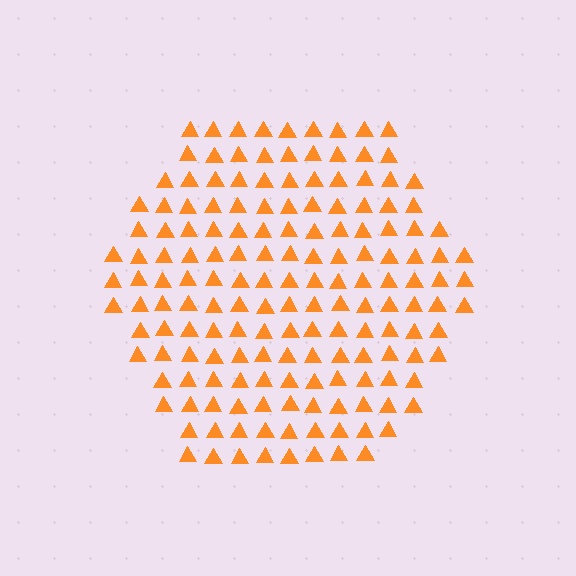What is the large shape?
The large shape is a hexagon.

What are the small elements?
The small elements are triangles.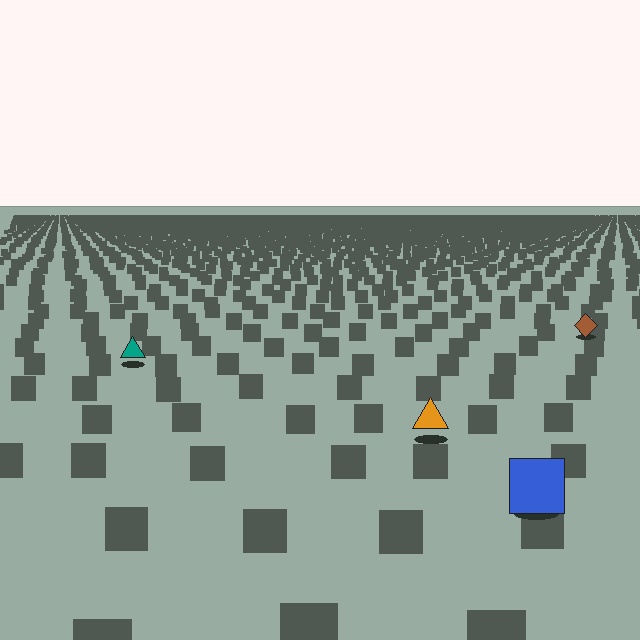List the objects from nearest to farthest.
From nearest to farthest: the blue square, the orange triangle, the teal triangle, the brown diamond.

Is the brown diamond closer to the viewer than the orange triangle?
No. The orange triangle is closer — you can tell from the texture gradient: the ground texture is coarser near it.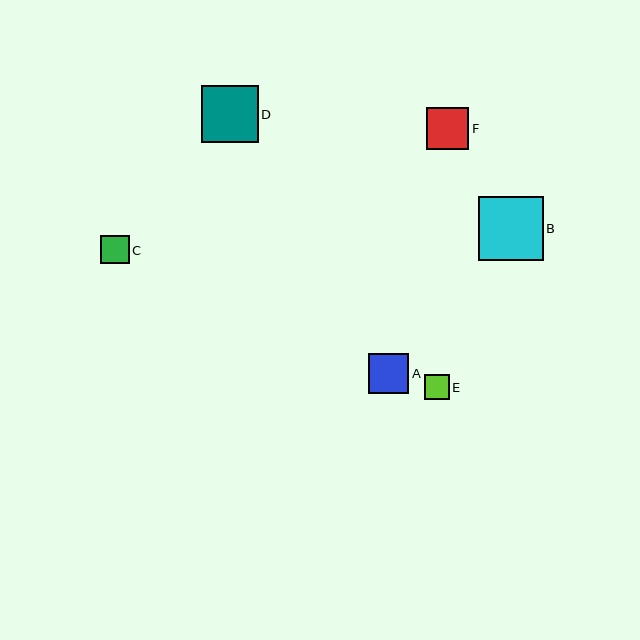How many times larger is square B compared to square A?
Square B is approximately 1.6 times the size of square A.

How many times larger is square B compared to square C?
Square B is approximately 2.3 times the size of square C.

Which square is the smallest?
Square E is the smallest with a size of approximately 25 pixels.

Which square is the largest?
Square B is the largest with a size of approximately 64 pixels.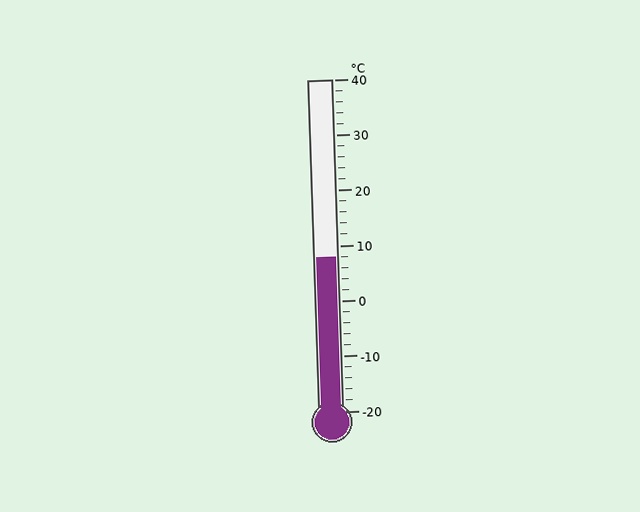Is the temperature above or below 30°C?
The temperature is below 30°C.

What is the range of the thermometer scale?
The thermometer scale ranges from -20°C to 40°C.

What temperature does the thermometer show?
The thermometer shows approximately 8°C.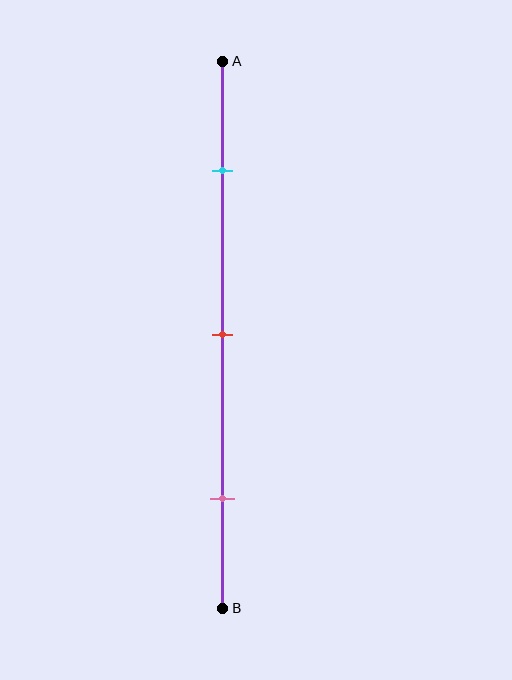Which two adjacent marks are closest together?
The cyan and red marks are the closest adjacent pair.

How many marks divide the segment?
There are 3 marks dividing the segment.